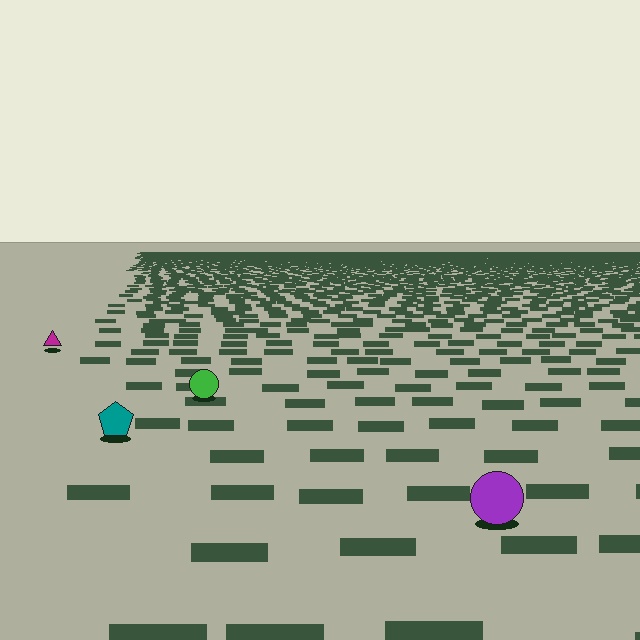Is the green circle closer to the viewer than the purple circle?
No. The purple circle is closer — you can tell from the texture gradient: the ground texture is coarser near it.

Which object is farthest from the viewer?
The magenta triangle is farthest from the viewer. It appears smaller and the ground texture around it is denser.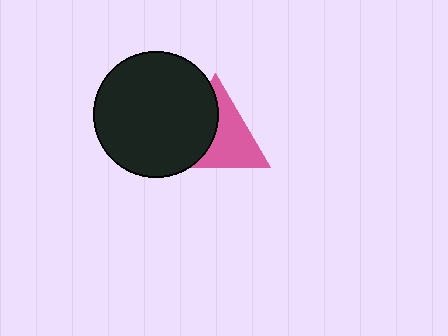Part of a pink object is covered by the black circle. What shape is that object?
It is a triangle.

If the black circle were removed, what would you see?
You would see the complete pink triangle.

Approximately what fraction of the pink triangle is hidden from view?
Roughly 44% of the pink triangle is hidden behind the black circle.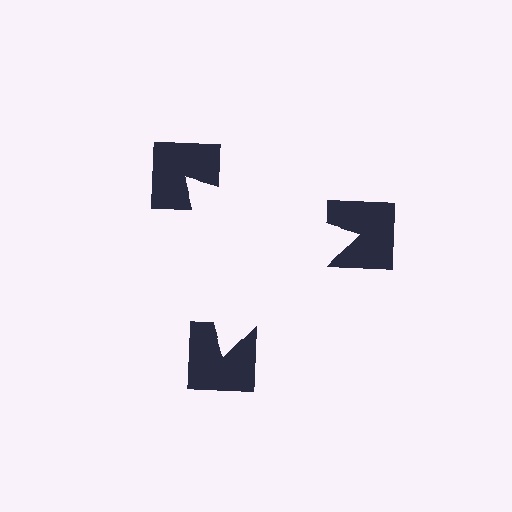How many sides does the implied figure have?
3 sides.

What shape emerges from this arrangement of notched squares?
An illusory triangle — its edges are inferred from the aligned wedge cuts in the notched squares, not physically drawn.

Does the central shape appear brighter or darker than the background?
It typically appears slightly brighter than the background, even though no actual brightness change is drawn.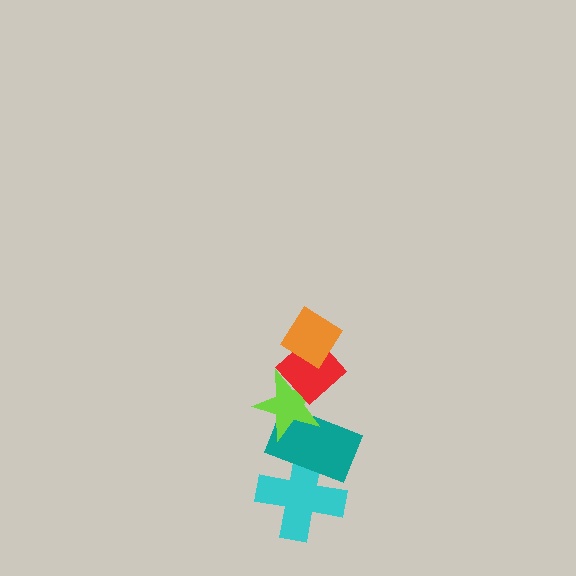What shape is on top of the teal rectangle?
The lime star is on top of the teal rectangle.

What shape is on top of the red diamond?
The orange diamond is on top of the red diamond.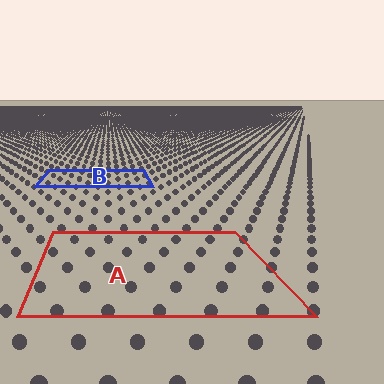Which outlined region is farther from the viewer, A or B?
Region B is farther from the viewer — the texture elements inside it appear smaller and more densely packed.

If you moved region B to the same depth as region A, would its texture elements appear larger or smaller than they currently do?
They would appear larger. At a closer depth, the same texture elements are projected at a bigger on-screen size.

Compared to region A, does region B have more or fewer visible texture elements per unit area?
Region B has more texture elements per unit area — they are packed more densely because it is farther away.